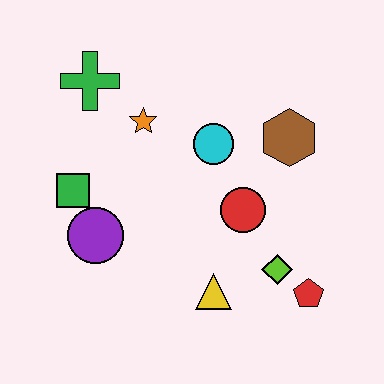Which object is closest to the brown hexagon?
The cyan circle is closest to the brown hexagon.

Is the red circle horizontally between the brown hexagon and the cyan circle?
Yes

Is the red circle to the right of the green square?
Yes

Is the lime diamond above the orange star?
No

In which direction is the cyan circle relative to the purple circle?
The cyan circle is to the right of the purple circle.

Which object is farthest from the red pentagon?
The green cross is farthest from the red pentagon.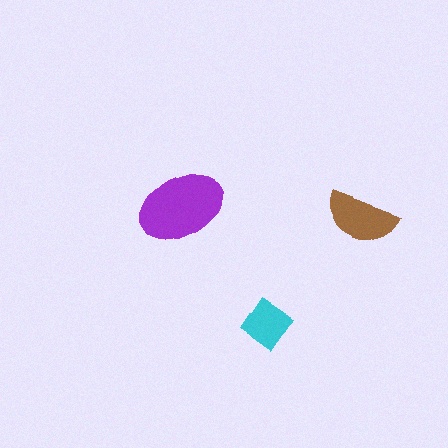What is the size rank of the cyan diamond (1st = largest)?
3rd.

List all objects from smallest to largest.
The cyan diamond, the brown semicircle, the purple ellipse.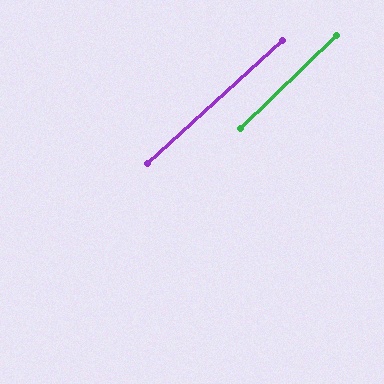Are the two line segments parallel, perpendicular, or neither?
Parallel — their directions differ by only 1.9°.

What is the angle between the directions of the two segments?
Approximately 2 degrees.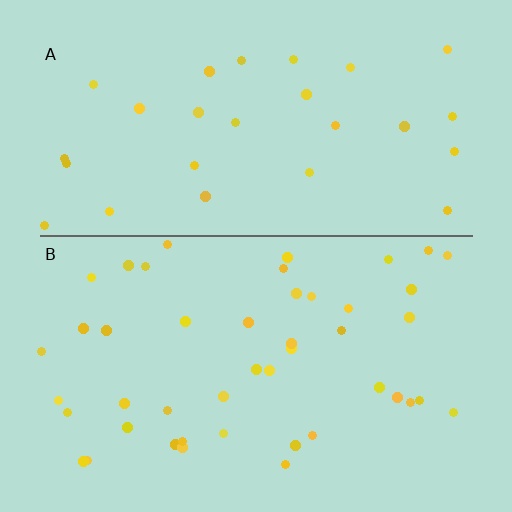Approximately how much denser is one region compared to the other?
Approximately 1.6× — region B over region A.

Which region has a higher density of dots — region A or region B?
B (the bottom).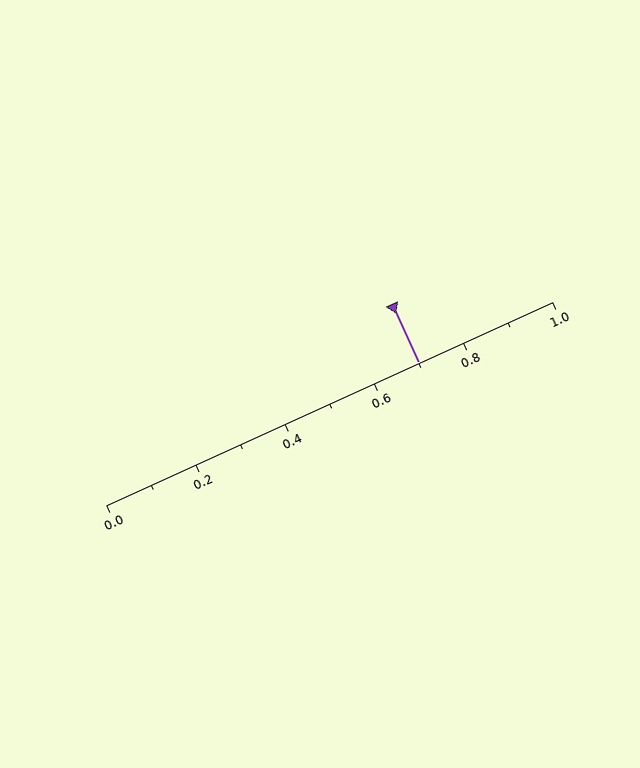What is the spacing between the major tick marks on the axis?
The major ticks are spaced 0.2 apart.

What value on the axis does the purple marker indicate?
The marker indicates approximately 0.7.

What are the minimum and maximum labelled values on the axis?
The axis runs from 0.0 to 1.0.